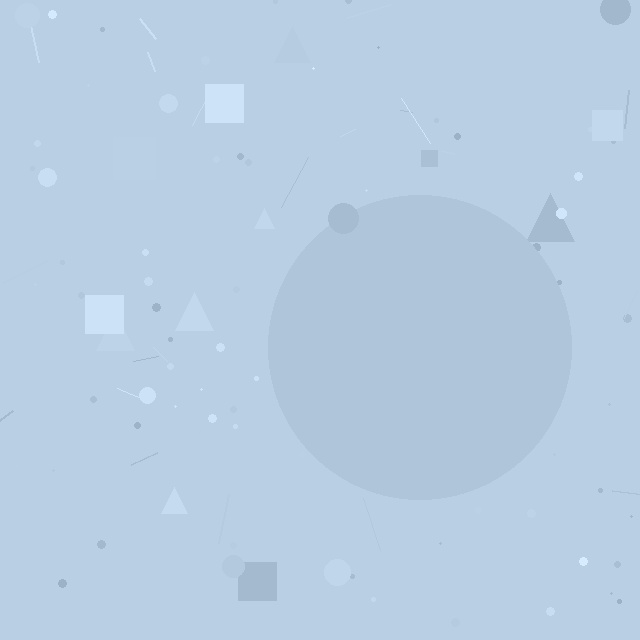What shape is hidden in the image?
A circle is hidden in the image.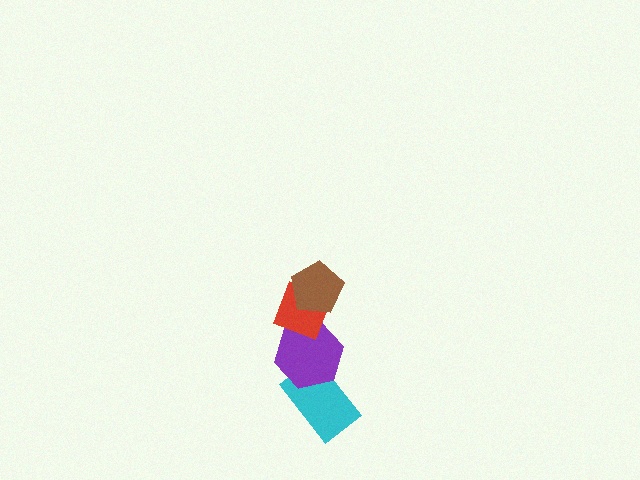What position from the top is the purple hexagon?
The purple hexagon is 3rd from the top.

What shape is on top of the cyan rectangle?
The purple hexagon is on top of the cyan rectangle.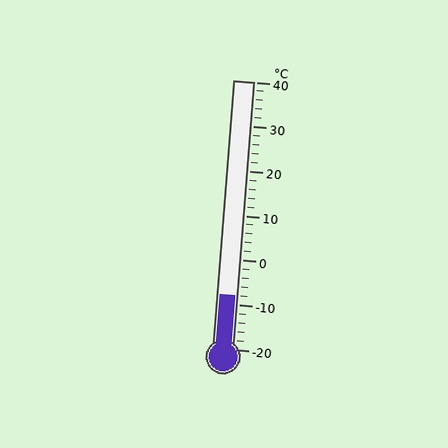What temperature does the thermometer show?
The thermometer shows approximately -8°C.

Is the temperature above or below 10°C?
The temperature is below 10°C.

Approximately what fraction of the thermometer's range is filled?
The thermometer is filled to approximately 20% of its range.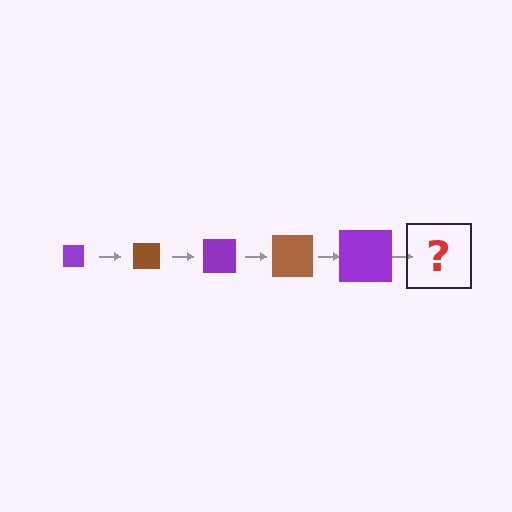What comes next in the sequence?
The next element should be a brown square, larger than the previous one.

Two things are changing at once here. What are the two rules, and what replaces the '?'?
The two rules are that the square grows larger each step and the color cycles through purple and brown. The '?' should be a brown square, larger than the previous one.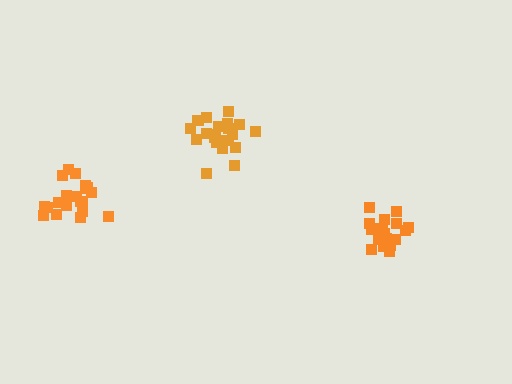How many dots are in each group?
Group 1: 21 dots, Group 2: 19 dots, Group 3: 19 dots (59 total).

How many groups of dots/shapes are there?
There are 3 groups.